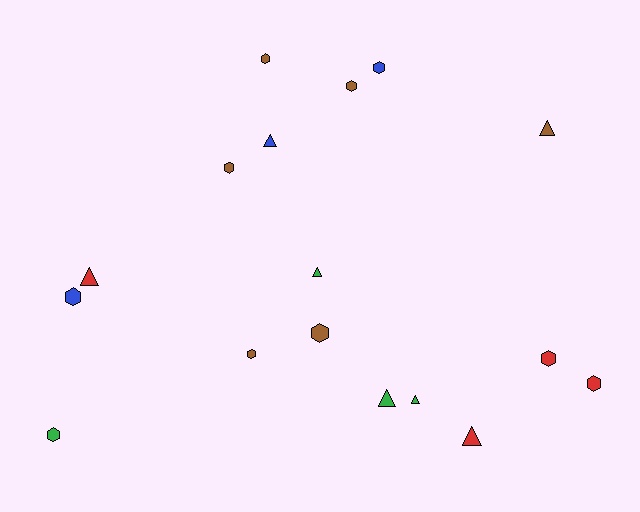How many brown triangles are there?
There is 1 brown triangle.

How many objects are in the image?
There are 17 objects.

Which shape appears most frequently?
Hexagon, with 10 objects.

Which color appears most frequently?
Brown, with 6 objects.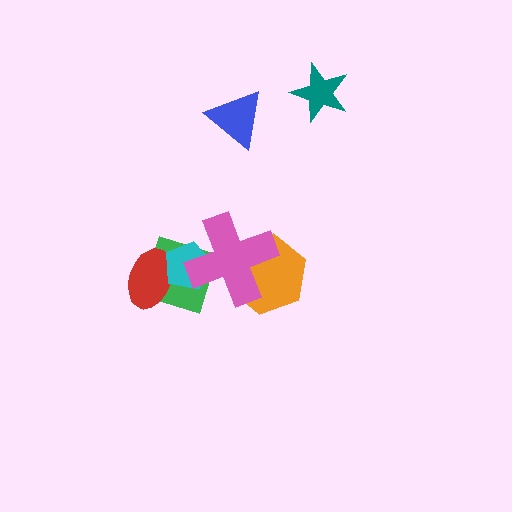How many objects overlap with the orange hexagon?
1 object overlaps with the orange hexagon.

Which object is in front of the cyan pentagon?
The pink cross is in front of the cyan pentagon.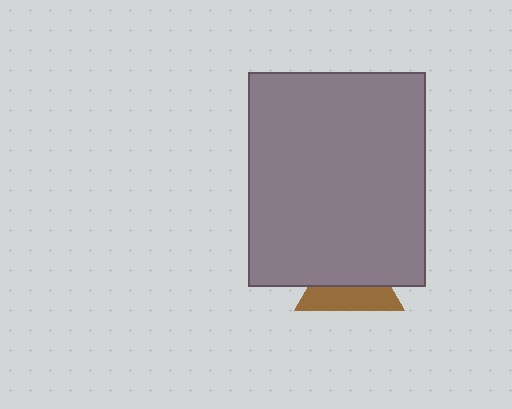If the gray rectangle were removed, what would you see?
You would see the complete brown triangle.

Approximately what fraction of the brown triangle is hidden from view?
Roughly 57% of the brown triangle is hidden behind the gray rectangle.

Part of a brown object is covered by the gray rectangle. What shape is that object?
It is a triangle.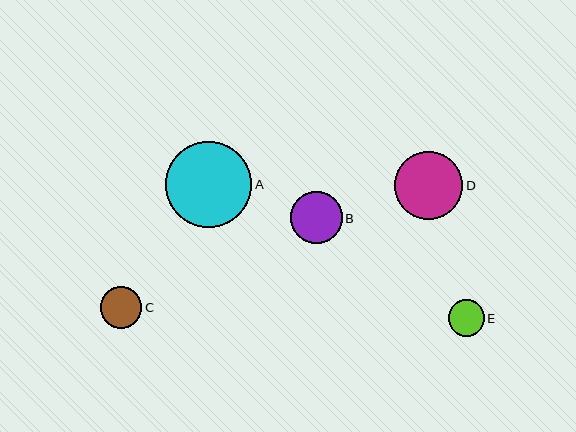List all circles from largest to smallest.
From largest to smallest: A, D, B, C, E.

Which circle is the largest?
Circle A is the largest with a size of approximately 86 pixels.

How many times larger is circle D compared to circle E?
Circle D is approximately 1.9 times the size of circle E.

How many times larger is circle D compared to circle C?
Circle D is approximately 1.6 times the size of circle C.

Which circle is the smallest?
Circle E is the smallest with a size of approximately 36 pixels.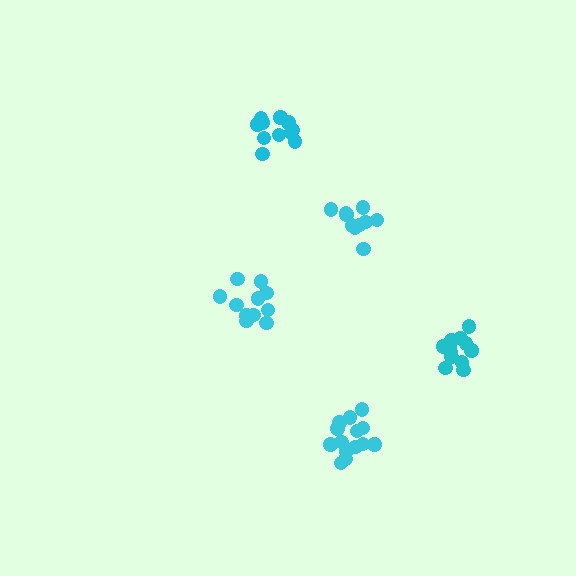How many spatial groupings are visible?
There are 5 spatial groupings.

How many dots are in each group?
Group 1: 12 dots, Group 2: 11 dots, Group 3: 12 dots, Group 4: 15 dots, Group 5: 11 dots (61 total).